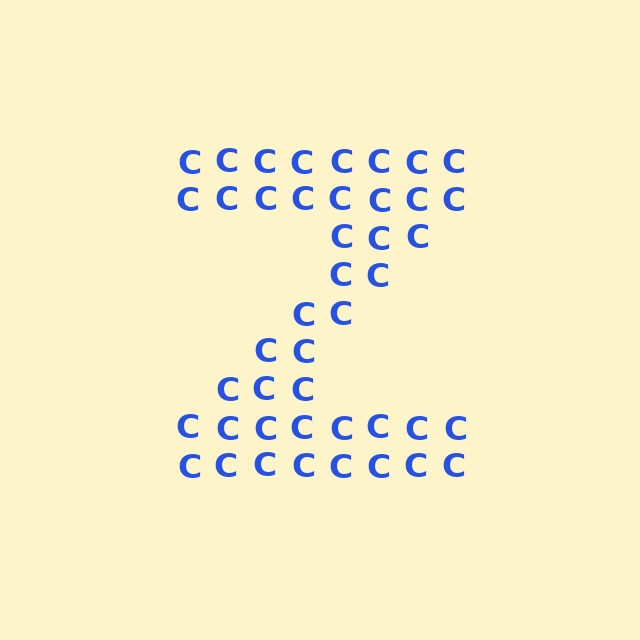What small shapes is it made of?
It is made of small letter C's.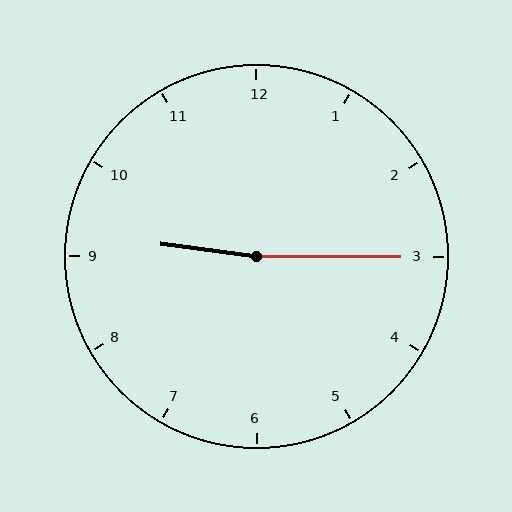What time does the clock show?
9:15.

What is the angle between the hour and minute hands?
Approximately 172 degrees.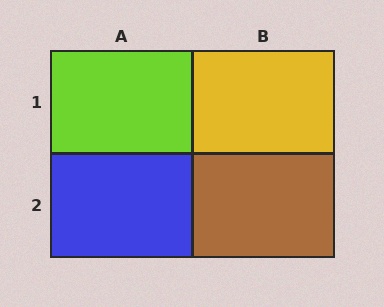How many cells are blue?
1 cell is blue.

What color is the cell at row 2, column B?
Brown.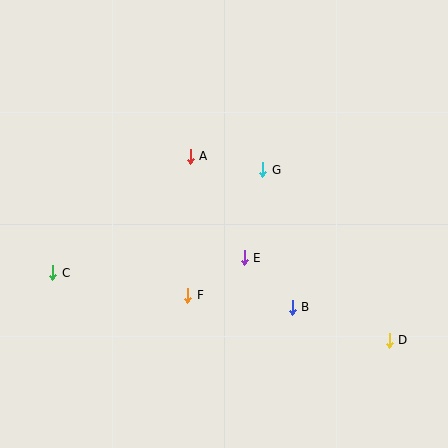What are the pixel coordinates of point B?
Point B is at (292, 307).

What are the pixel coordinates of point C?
Point C is at (53, 273).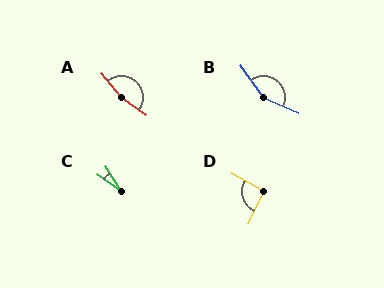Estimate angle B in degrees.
Approximately 150 degrees.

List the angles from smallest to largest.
C (23°), D (95°), B (150°), A (164°).